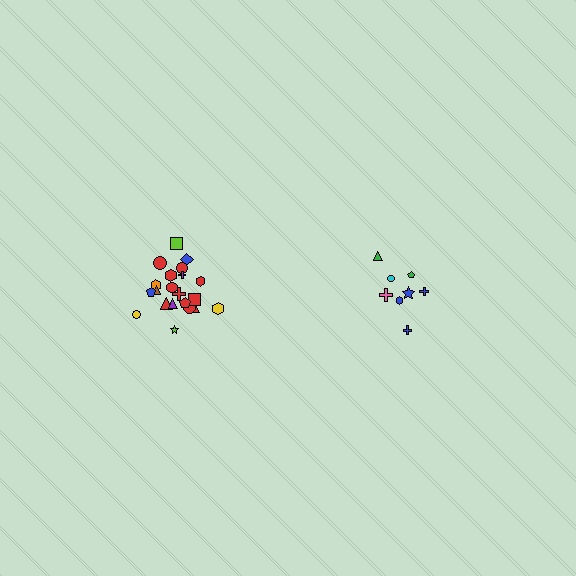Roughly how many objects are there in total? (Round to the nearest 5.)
Roughly 30 objects in total.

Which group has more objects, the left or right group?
The left group.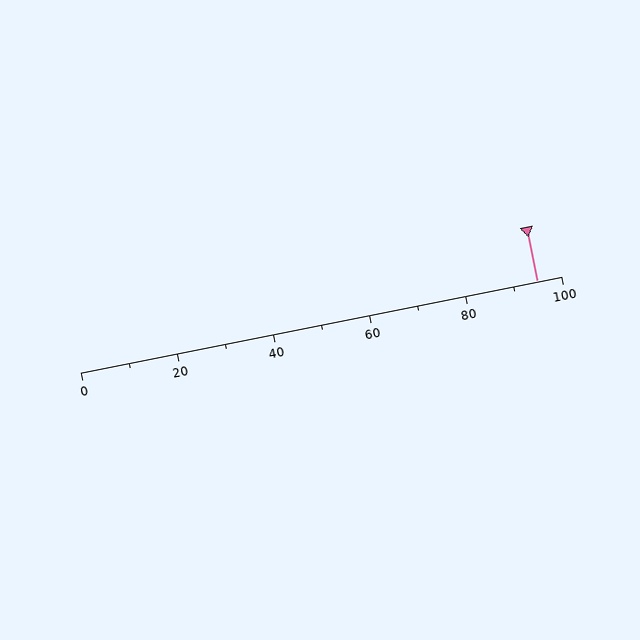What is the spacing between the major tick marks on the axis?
The major ticks are spaced 20 apart.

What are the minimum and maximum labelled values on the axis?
The axis runs from 0 to 100.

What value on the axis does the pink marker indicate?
The marker indicates approximately 95.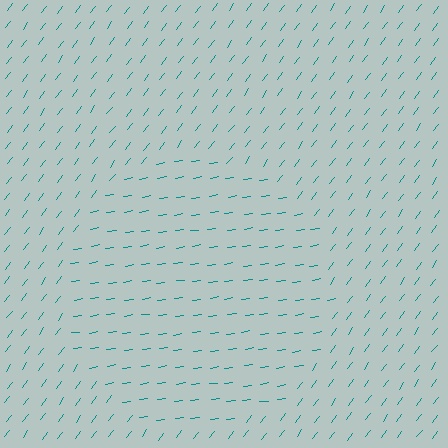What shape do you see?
I see a circle.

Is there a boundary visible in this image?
Yes, there is a texture boundary formed by a change in line orientation.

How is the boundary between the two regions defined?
The boundary is defined purely by a change in line orientation (approximately 45 degrees difference). All lines are the same color and thickness.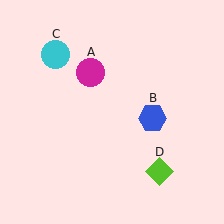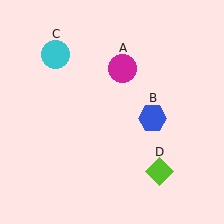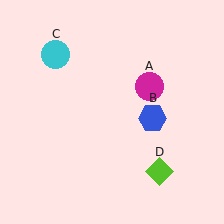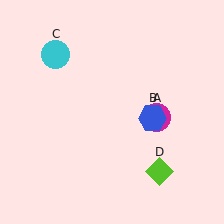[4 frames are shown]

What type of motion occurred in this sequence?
The magenta circle (object A) rotated clockwise around the center of the scene.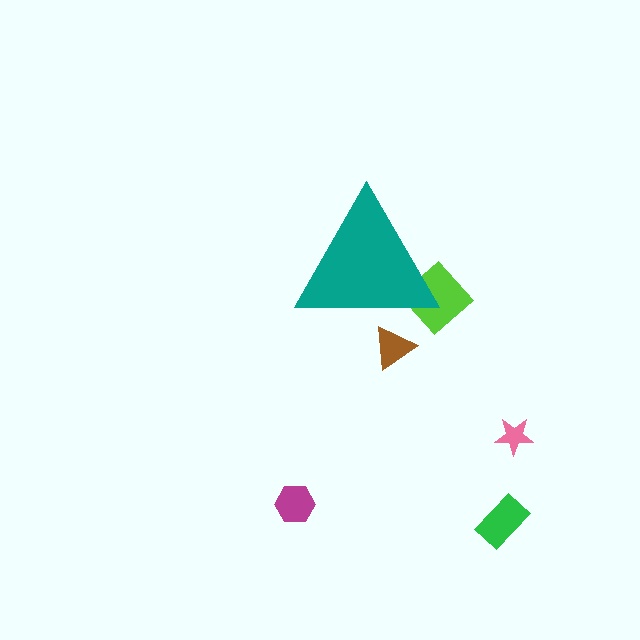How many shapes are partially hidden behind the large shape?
2 shapes are partially hidden.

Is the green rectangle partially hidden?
No, the green rectangle is fully visible.